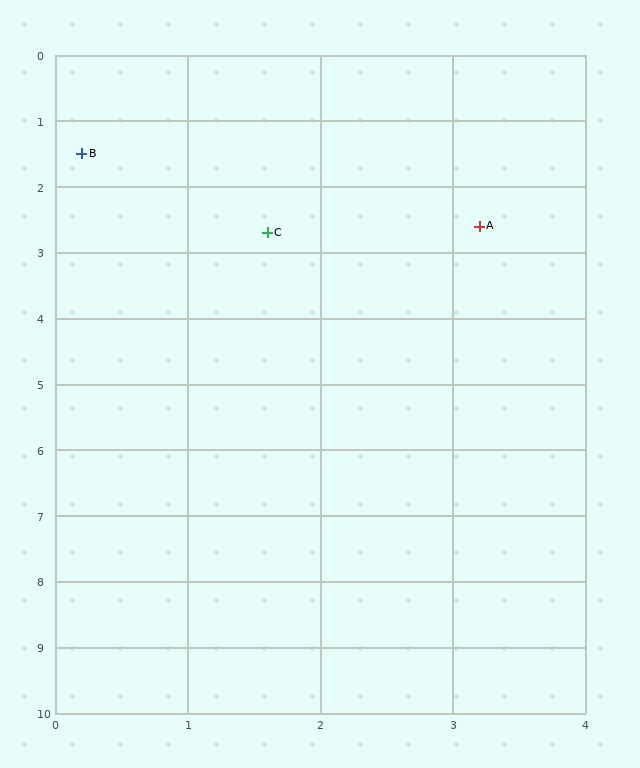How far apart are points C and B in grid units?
Points C and B are about 1.8 grid units apart.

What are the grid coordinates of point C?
Point C is at approximately (1.6, 2.7).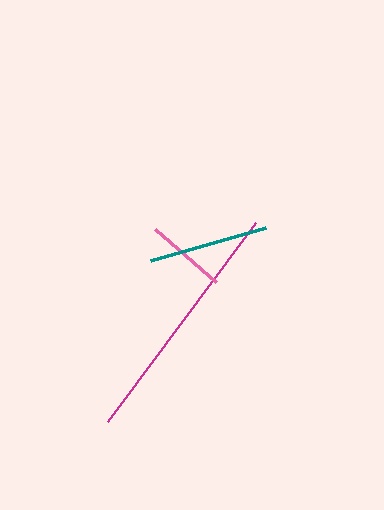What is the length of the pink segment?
The pink segment is approximately 81 pixels long.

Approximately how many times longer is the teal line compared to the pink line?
The teal line is approximately 1.5 times the length of the pink line.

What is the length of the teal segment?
The teal segment is approximately 119 pixels long.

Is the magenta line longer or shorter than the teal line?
The magenta line is longer than the teal line.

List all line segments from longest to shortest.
From longest to shortest: magenta, teal, pink.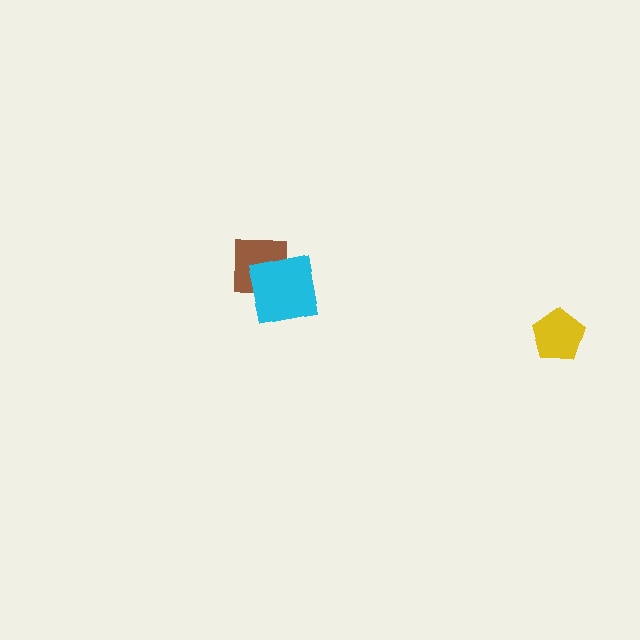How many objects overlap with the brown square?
1 object overlaps with the brown square.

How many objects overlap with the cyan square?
1 object overlaps with the cyan square.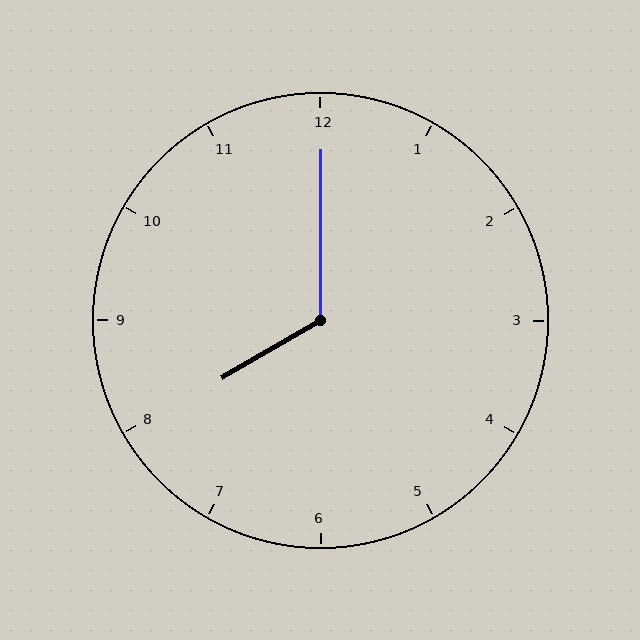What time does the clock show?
8:00.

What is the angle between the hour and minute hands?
Approximately 120 degrees.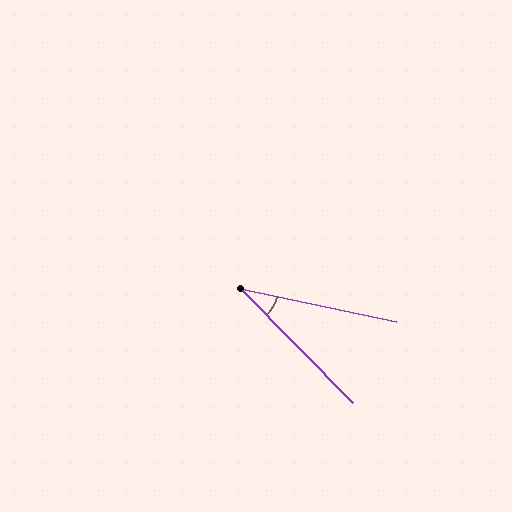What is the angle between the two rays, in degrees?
Approximately 33 degrees.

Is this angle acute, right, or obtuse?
It is acute.